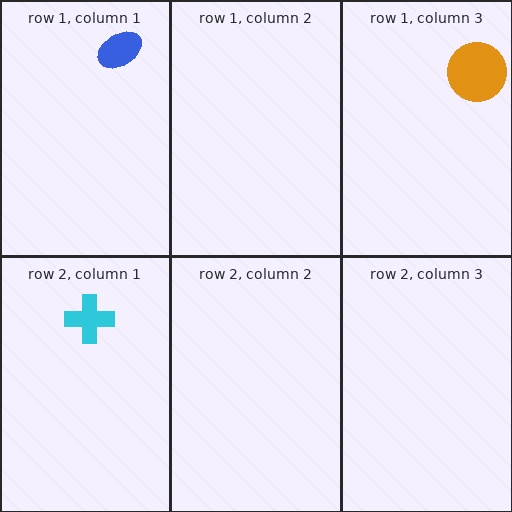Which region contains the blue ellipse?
The row 1, column 1 region.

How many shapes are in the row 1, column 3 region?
1.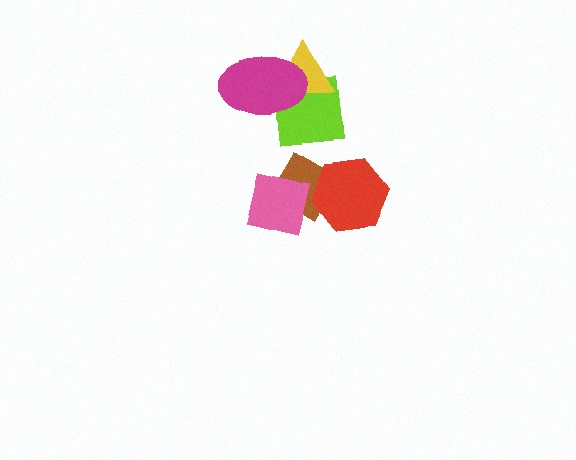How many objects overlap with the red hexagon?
1 object overlaps with the red hexagon.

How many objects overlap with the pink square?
1 object overlaps with the pink square.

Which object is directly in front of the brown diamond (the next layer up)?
The pink square is directly in front of the brown diamond.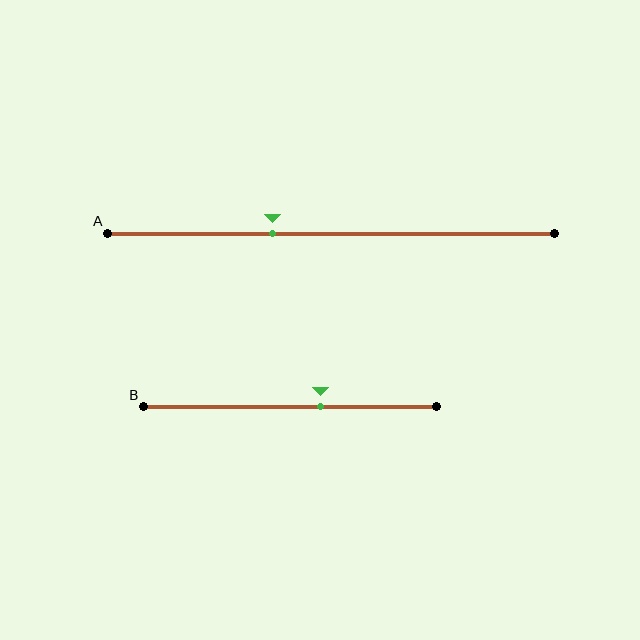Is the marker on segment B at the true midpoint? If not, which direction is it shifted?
No, the marker on segment B is shifted to the right by about 11% of the segment length.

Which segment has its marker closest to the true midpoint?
Segment B has its marker closest to the true midpoint.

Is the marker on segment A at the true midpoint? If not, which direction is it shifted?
No, the marker on segment A is shifted to the left by about 13% of the segment length.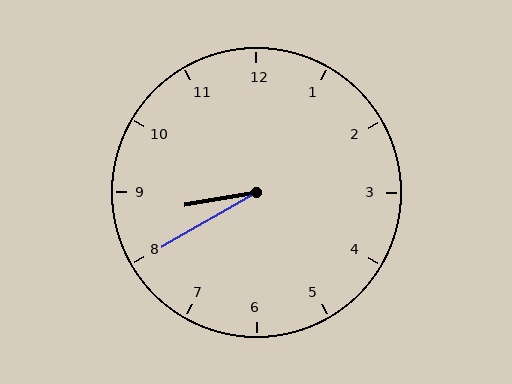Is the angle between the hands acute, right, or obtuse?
It is acute.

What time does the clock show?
8:40.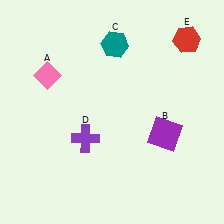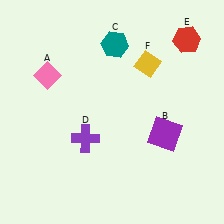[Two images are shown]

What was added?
A yellow diamond (F) was added in Image 2.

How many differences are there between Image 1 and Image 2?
There is 1 difference between the two images.